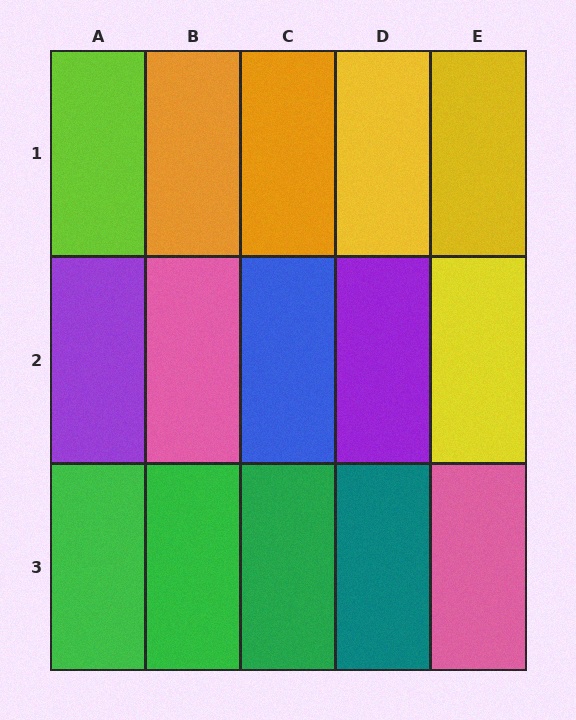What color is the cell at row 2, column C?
Blue.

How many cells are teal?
1 cell is teal.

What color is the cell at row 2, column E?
Yellow.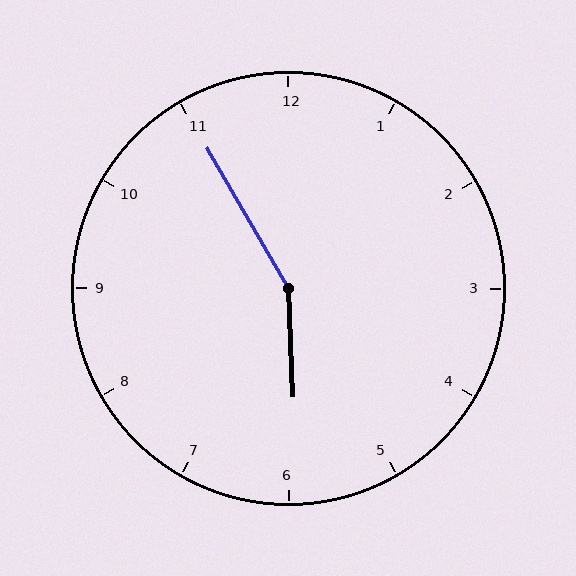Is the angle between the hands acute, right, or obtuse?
It is obtuse.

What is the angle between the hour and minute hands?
Approximately 152 degrees.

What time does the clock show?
5:55.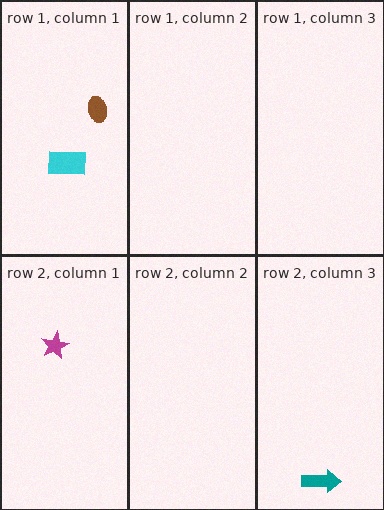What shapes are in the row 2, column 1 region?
The magenta star.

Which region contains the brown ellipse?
The row 1, column 1 region.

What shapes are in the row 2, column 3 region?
The teal arrow.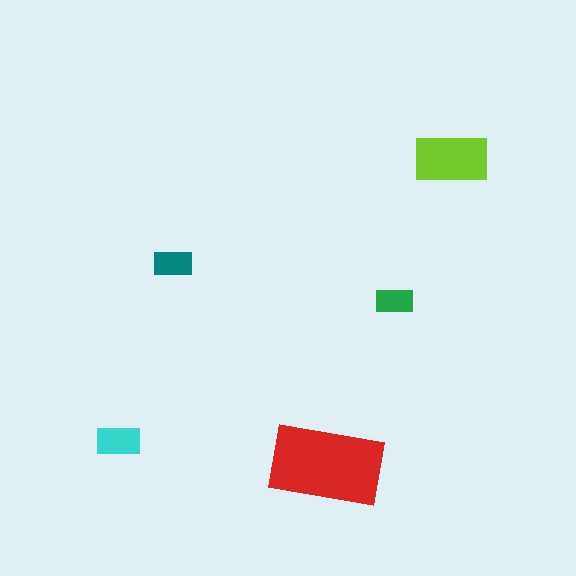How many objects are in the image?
There are 5 objects in the image.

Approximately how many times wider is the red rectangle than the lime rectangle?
About 1.5 times wider.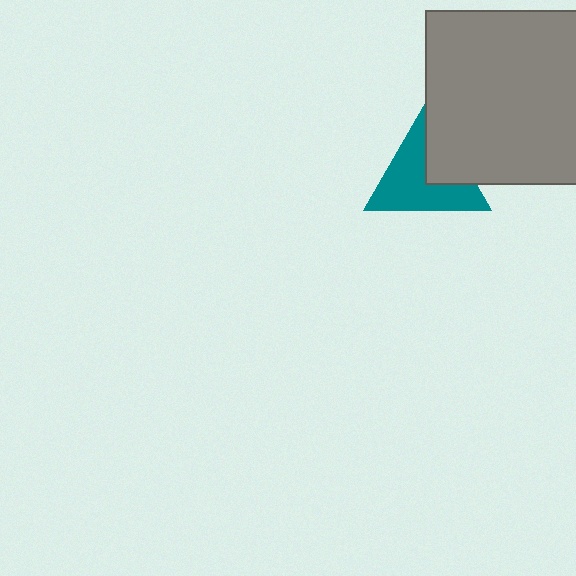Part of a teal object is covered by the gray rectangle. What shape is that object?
It is a triangle.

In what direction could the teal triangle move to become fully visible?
The teal triangle could move left. That would shift it out from behind the gray rectangle entirely.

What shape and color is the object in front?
The object in front is a gray rectangle.